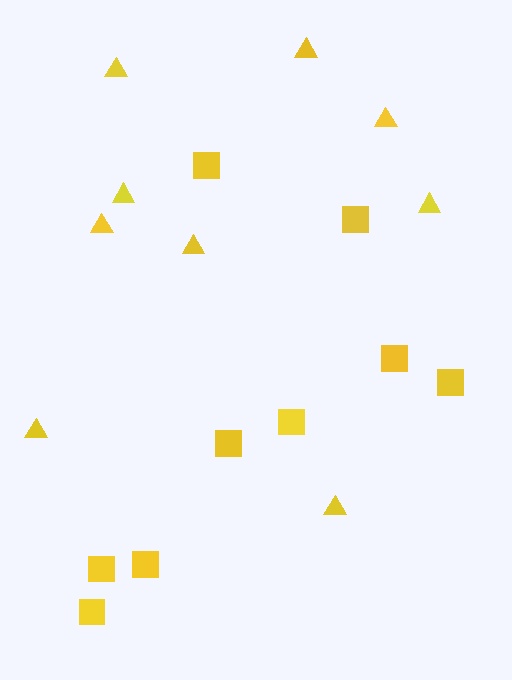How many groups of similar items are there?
There are 2 groups: one group of triangles (9) and one group of squares (9).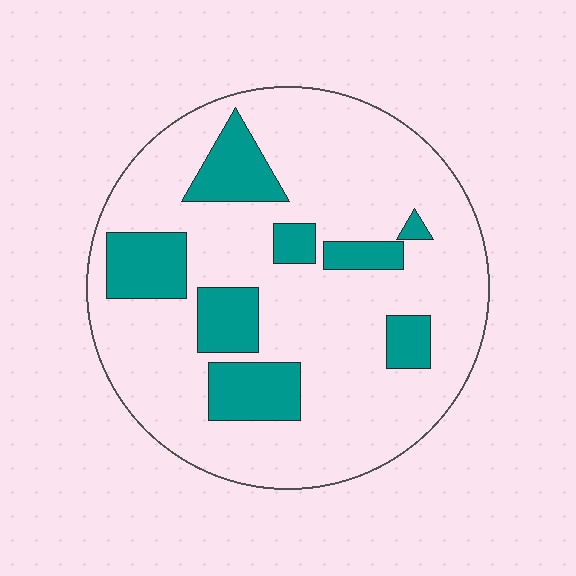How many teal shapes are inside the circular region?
8.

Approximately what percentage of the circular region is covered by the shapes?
Approximately 20%.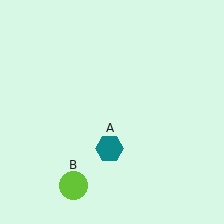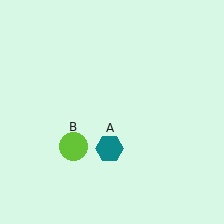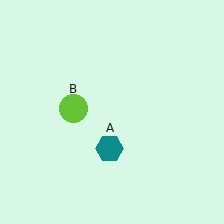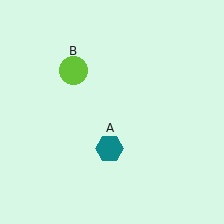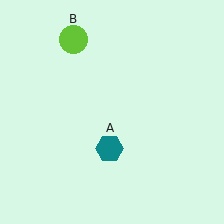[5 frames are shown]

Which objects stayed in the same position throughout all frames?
Teal hexagon (object A) remained stationary.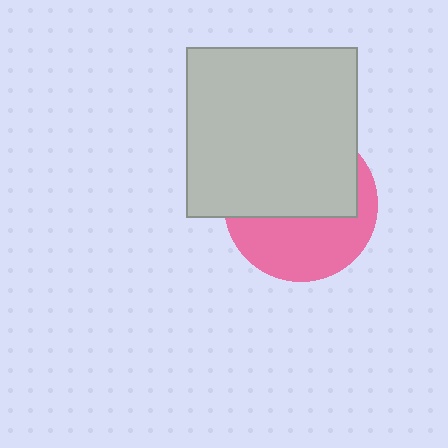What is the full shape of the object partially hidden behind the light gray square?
The partially hidden object is a pink circle.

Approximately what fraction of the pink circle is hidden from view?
Roughly 55% of the pink circle is hidden behind the light gray square.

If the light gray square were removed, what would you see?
You would see the complete pink circle.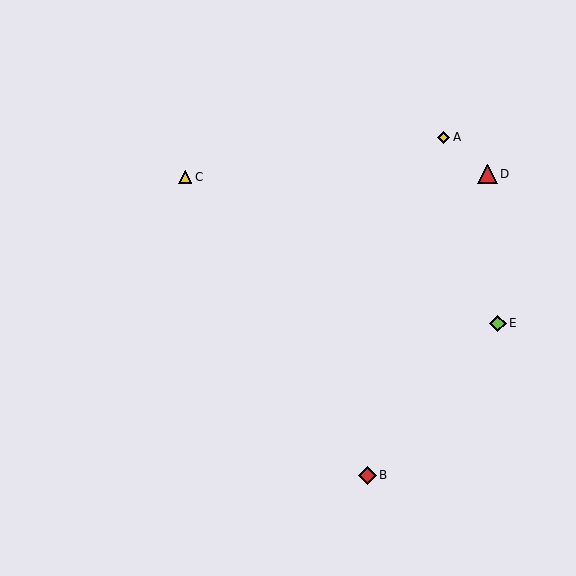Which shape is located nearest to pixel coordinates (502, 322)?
The lime diamond (labeled E) at (498, 323) is nearest to that location.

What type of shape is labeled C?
Shape C is a yellow triangle.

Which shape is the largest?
The red triangle (labeled D) is the largest.